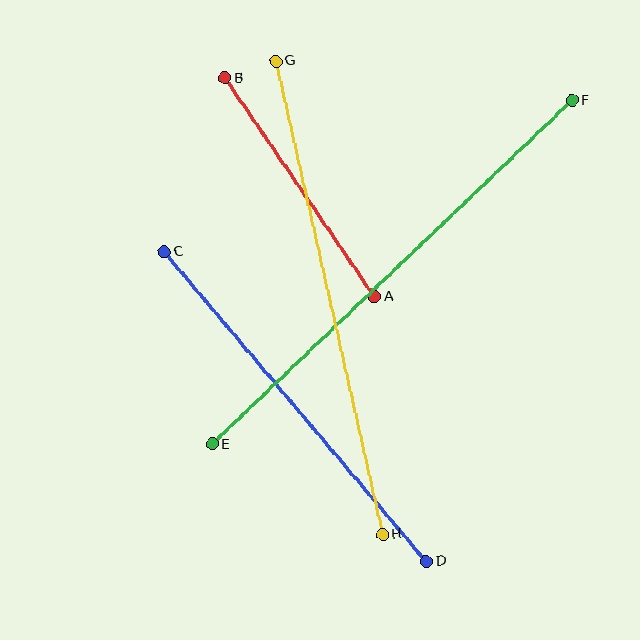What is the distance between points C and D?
The distance is approximately 406 pixels.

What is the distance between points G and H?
The distance is approximately 485 pixels.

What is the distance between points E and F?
The distance is approximately 498 pixels.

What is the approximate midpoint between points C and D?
The midpoint is at approximately (295, 406) pixels.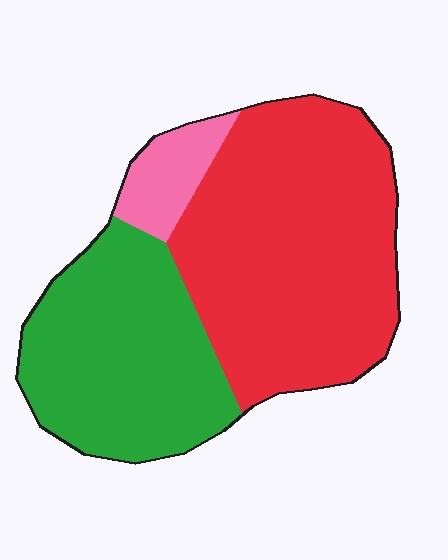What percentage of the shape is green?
Green covers about 35% of the shape.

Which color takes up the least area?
Pink, at roughly 10%.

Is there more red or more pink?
Red.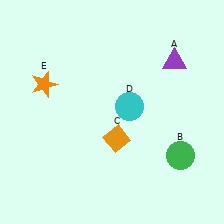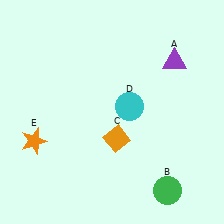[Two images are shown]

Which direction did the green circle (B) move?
The green circle (B) moved down.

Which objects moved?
The objects that moved are: the green circle (B), the orange star (E).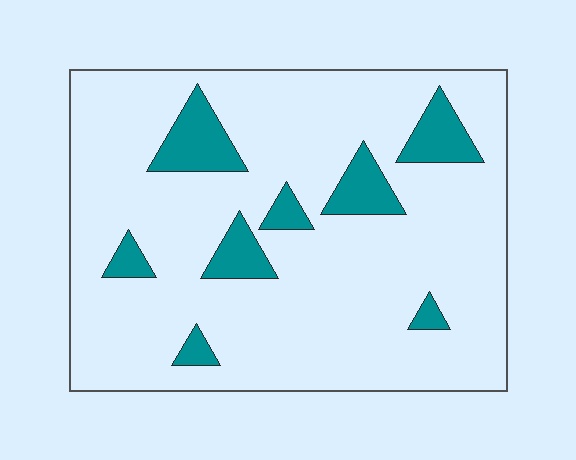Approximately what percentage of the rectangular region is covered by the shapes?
Approximately 15%.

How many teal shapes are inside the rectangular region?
8.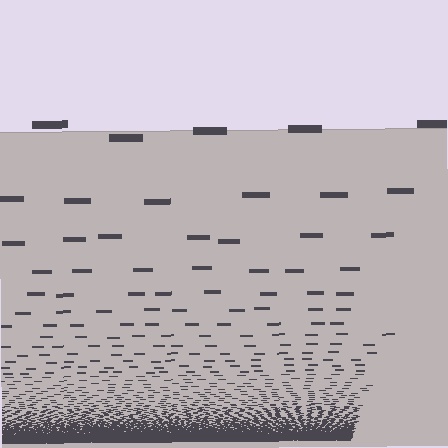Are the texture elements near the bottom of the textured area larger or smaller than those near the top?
Smaller. The gradient is inverted — elements near the bottom are smaller and denser.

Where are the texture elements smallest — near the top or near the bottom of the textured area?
Near the bottom.